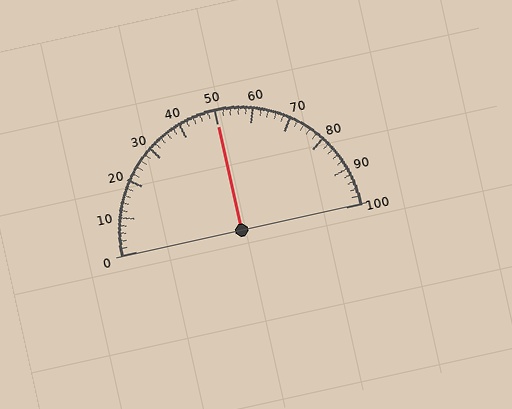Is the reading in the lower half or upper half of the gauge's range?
The reading is in the upper half of the range (0 to 100).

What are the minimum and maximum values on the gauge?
The gauge ranges from 0 to 100.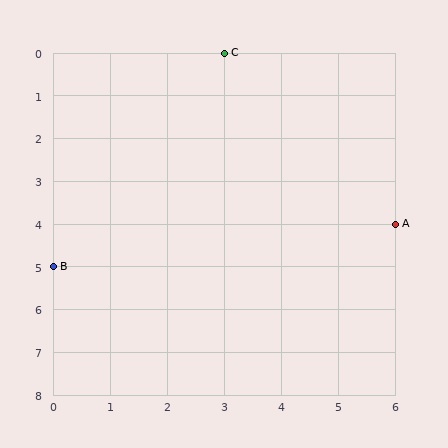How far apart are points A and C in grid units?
Points A and C are 3 columns and 4 rows apart (about 5.0 grid units diagonally).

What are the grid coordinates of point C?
Point C is at grid coordinates (3, 0).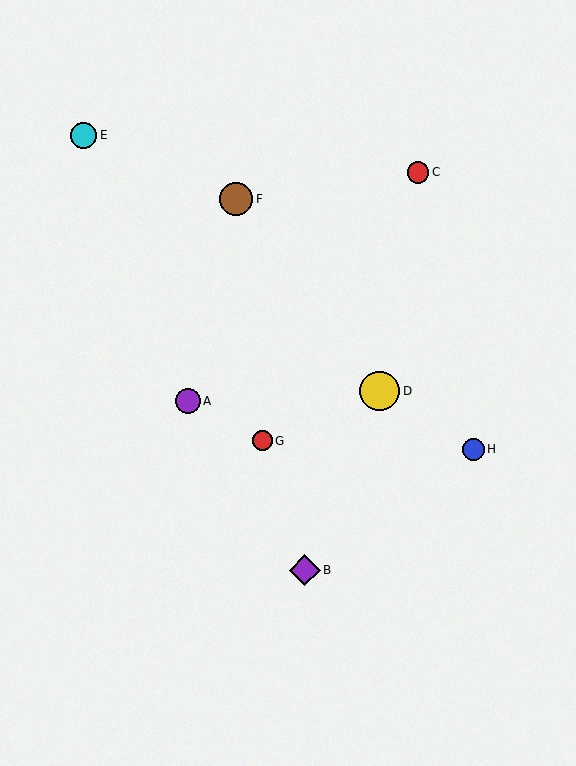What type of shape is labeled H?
Shape H is a blue circle.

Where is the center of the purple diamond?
The center of the purple diamond is at (305, 570).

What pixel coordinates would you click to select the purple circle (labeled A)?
Click at (188, 401) to select the purple circle A.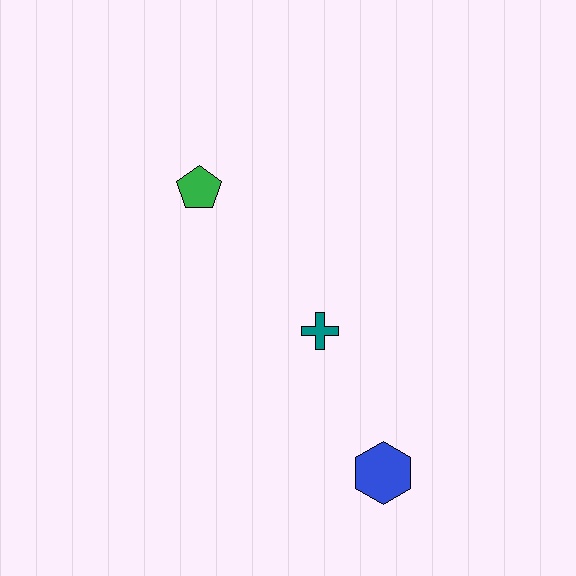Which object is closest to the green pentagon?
The teal cross is closest to the green pentagon.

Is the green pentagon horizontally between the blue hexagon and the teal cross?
No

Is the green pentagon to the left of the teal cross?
Yes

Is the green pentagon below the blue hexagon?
No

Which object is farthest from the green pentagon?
The blue hexagon is farthest from the green pentagon.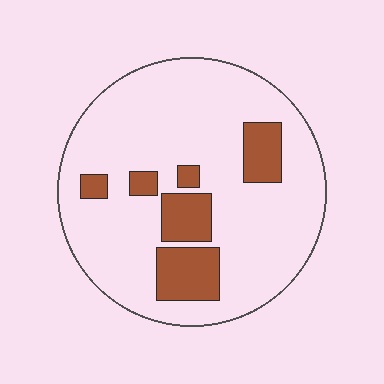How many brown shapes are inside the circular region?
6.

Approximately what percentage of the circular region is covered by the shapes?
Approximately 20%.